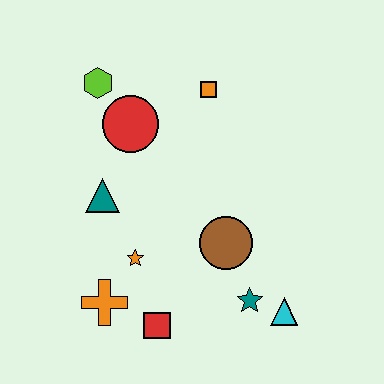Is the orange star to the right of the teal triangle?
Yes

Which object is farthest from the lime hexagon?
The cyan triangle is farthest from the lime hexagon.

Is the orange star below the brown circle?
Yes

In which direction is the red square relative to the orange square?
The red square is below the orange square.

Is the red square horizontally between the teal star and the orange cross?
Yes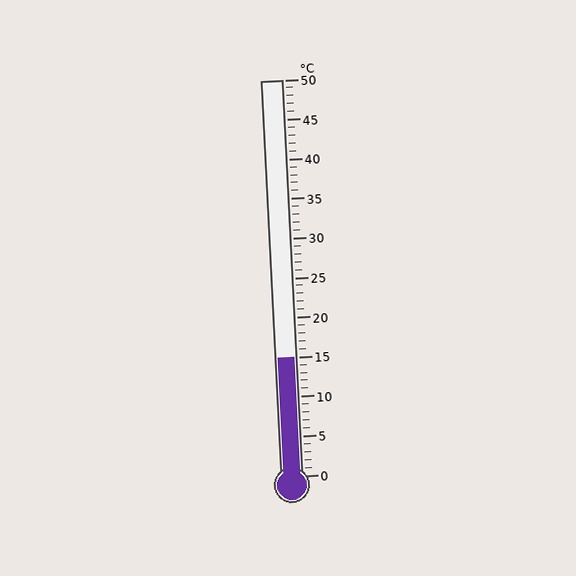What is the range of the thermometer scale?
The thermometer scale ranges from 0°C to 50°C.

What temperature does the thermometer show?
The thermometer shows approximately 15°C.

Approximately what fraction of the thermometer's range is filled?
The thermometer is filled to approximately 30% of its range.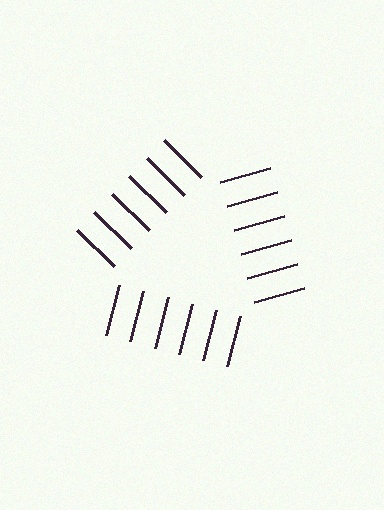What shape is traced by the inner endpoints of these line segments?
An illusory triangle — the line segments terminate on its edges but no continuous stroke is drawn.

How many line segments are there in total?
18 — 6 along each of the 3 edges.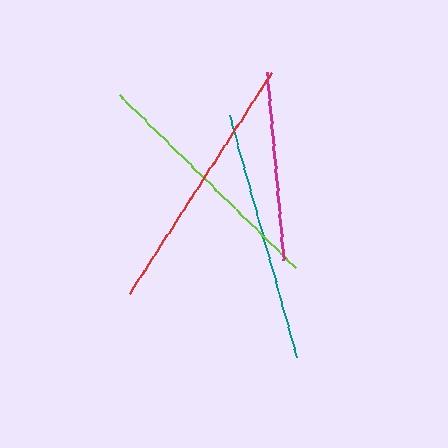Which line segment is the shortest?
The magenta line is the shortest at approximately 188 pixels.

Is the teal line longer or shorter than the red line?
The red line is longer than the teal line.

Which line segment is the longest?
The red line is the longest at approximately 262 pixels.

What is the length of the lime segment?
The lime segment is approximately 248 pixels long.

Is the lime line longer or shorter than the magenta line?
The lime line is longer than the magenta line.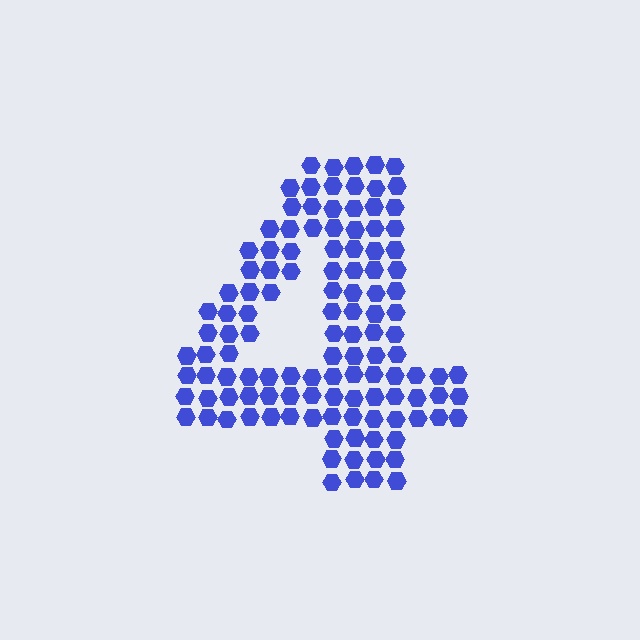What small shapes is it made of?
It is made of small hexagons.